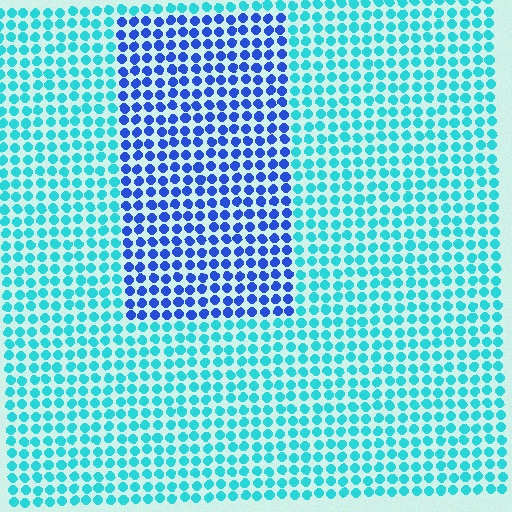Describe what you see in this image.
The image is filled with small cyan elements in a uniform arrangement. A rectangle-shaped region is visible where the elements are tinted to a slightly different hue, forming a subtle color boundary.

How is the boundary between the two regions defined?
The boundary is defined purely by a slight shift in hue (about 46 degrees). Spacing, size, and orientation are identical on both sides.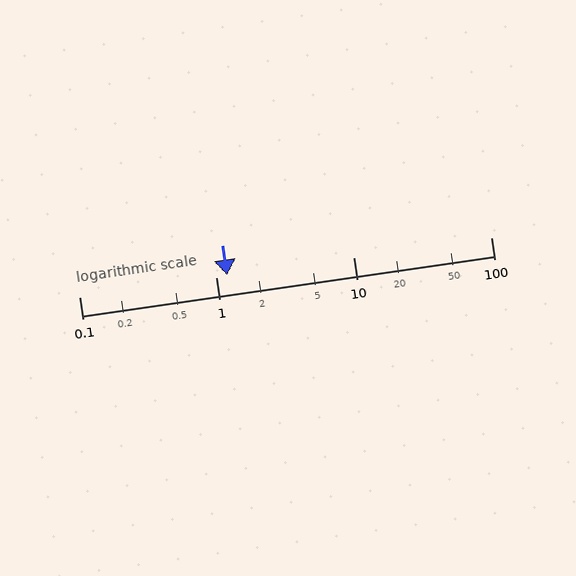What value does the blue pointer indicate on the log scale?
The pointer indicates approximately 1.2.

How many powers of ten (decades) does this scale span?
The scale spans 3 decades, from 0.1 to 100.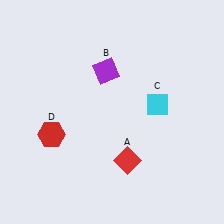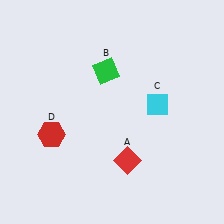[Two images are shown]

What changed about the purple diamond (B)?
In Image 1, B is purple. In Image 2, it changed to green.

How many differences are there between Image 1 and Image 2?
There is 1 difference between the two images.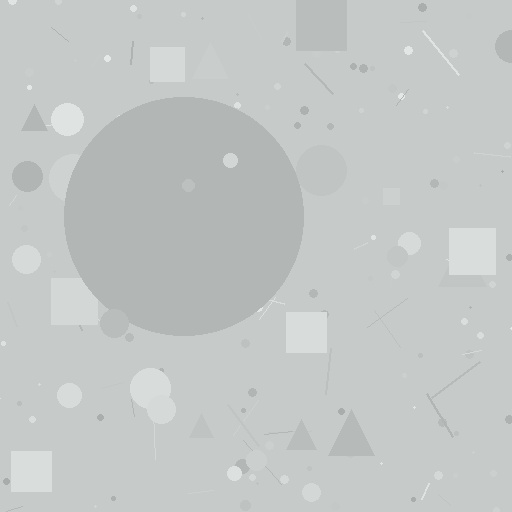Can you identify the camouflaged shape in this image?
The camouflaged shape is a circle.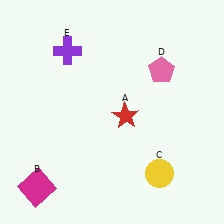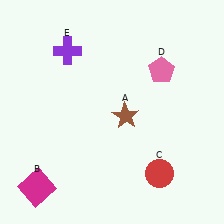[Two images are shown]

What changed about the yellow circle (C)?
In Image 1, C is yellow. In Image 2, it changed to red.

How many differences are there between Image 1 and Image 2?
There are 2 differences between the two images.